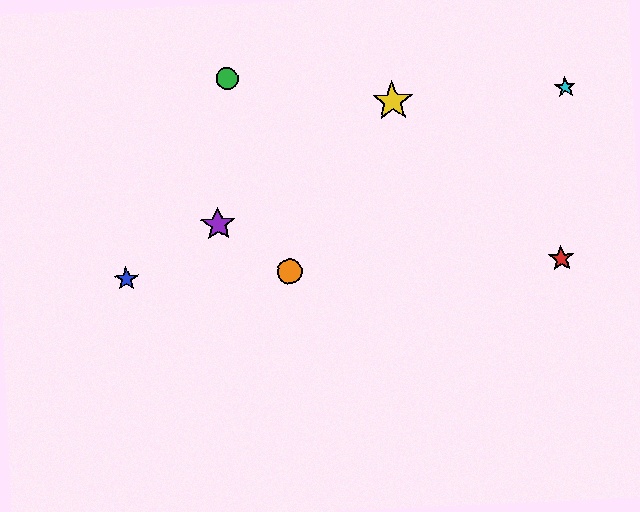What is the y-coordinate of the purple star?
The purple star is at y≈224.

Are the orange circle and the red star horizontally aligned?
Yes, both are at y≈271.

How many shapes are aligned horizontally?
3 shapes (the red star, the blue star, the orange circle) are aligned horizontally.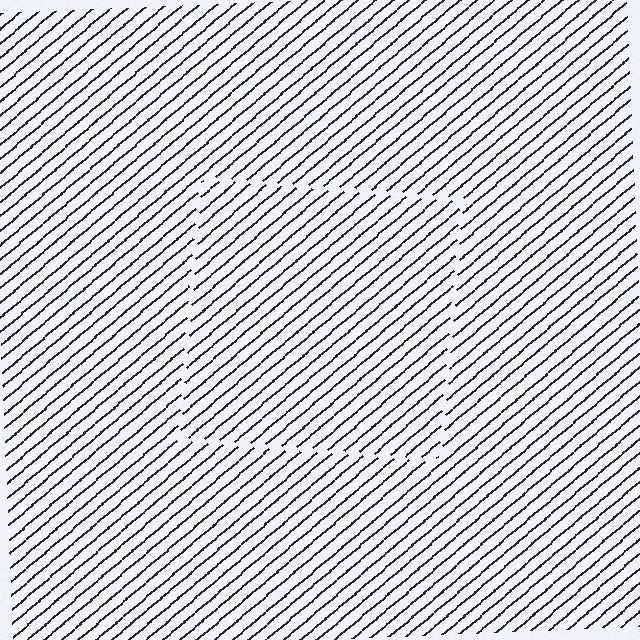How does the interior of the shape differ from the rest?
The interior of the shape contains the same grating, shifted by half a period — the contour is defined by the phase discontinuity where line-ends from the inner and outer gratings abut.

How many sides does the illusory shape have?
4 sides — the line-ends trace a square.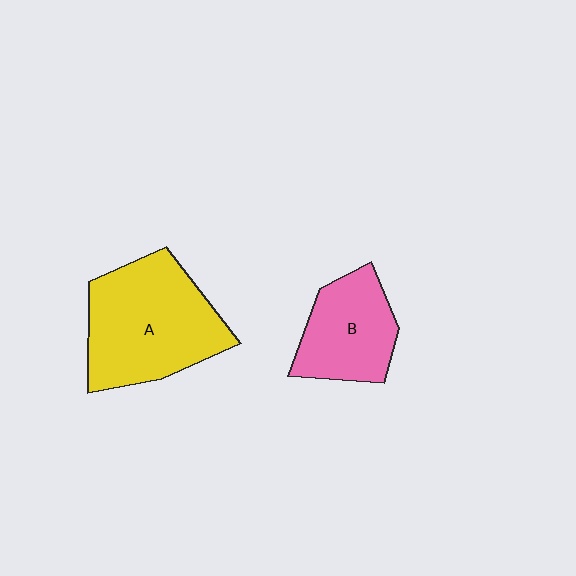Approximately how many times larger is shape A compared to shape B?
Approximately 1.6 times.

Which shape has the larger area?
Shape A (yellow).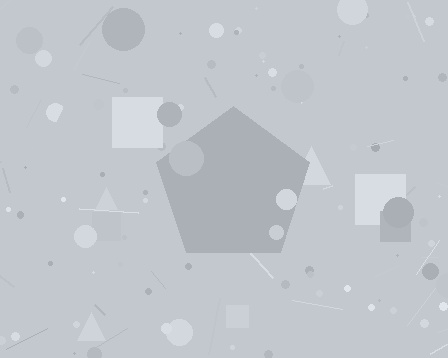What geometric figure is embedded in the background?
A pentagon is embedded in the background.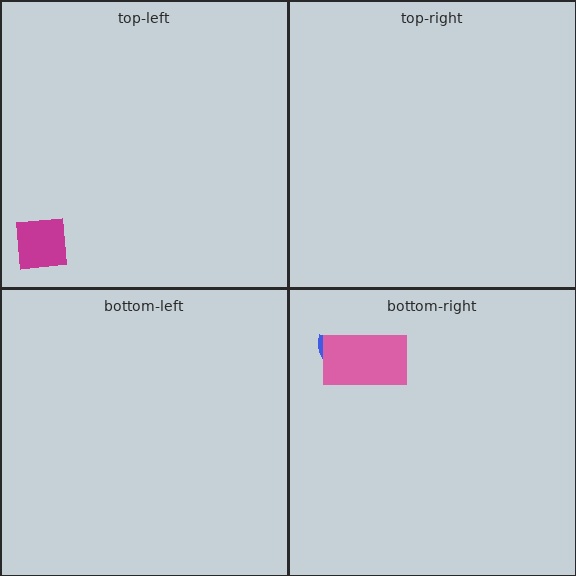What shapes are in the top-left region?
The magenta square.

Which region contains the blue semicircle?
The bottom-right region.